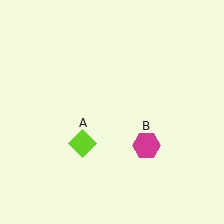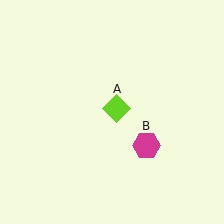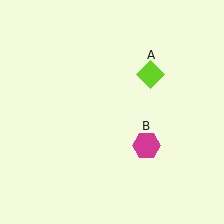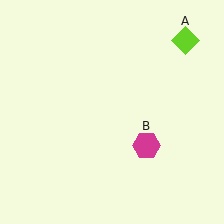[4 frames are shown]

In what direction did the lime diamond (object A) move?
The lime diamond (object A) moved up and to the right.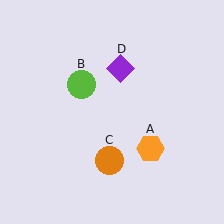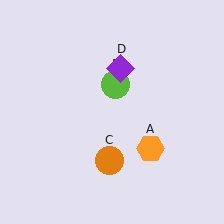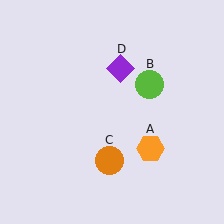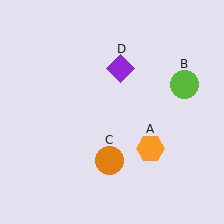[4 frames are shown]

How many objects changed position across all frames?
1 object changed position: lime circle (object B).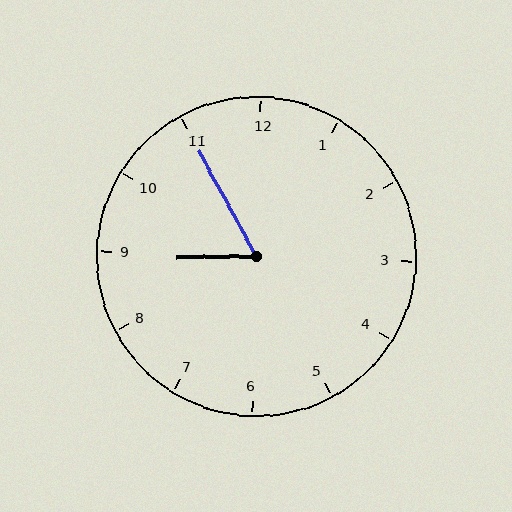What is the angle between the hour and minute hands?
Approximately 62 degrees.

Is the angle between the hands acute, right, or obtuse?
It is acute.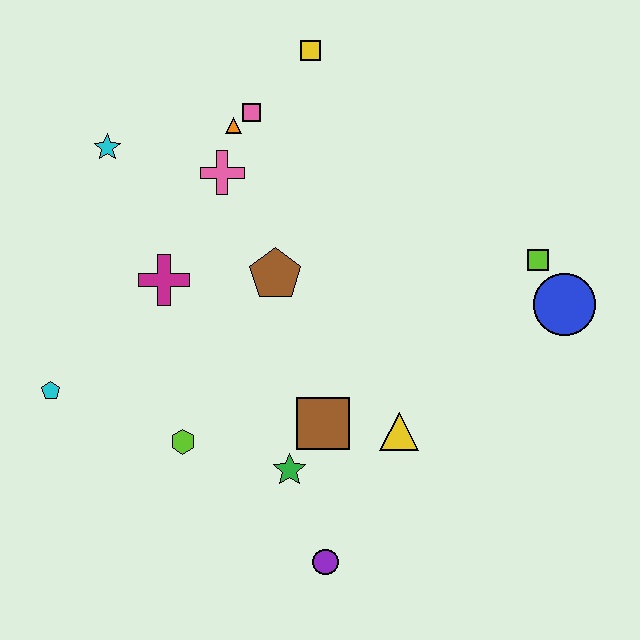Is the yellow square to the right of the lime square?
No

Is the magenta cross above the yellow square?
No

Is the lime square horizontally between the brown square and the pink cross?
No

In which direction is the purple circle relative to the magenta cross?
The purple circle is below the magenta cross.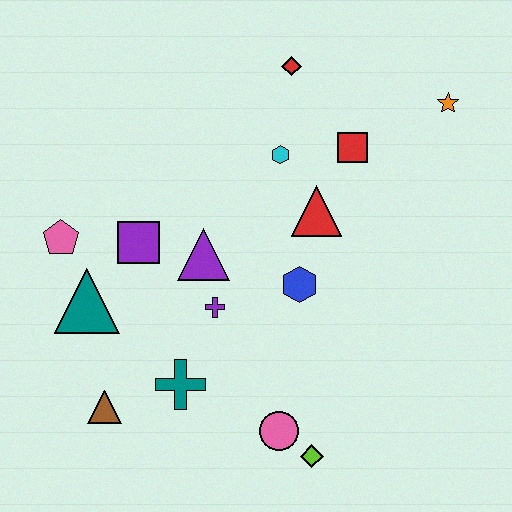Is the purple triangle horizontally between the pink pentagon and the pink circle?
Yes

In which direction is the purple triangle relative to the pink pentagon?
The purple triangle is to the right of the pink pentagon.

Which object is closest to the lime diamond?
The pink circle is closest to the lime diamond.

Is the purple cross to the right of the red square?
No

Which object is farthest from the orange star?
The brown triangle is farthest from the orange star.